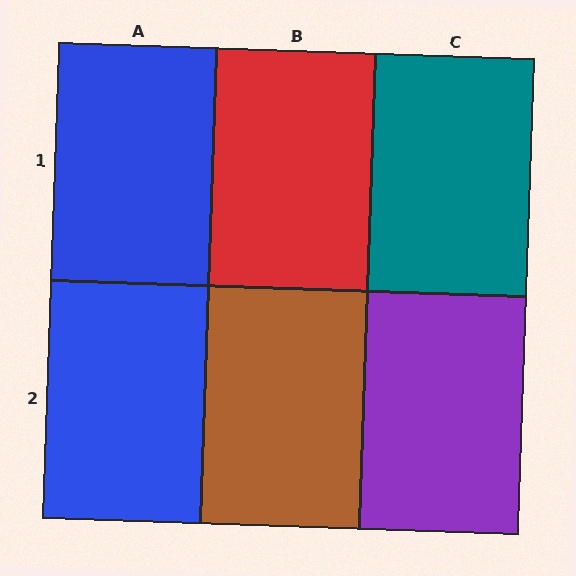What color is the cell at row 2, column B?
Brown.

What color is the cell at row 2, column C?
Purple.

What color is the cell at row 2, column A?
Blue.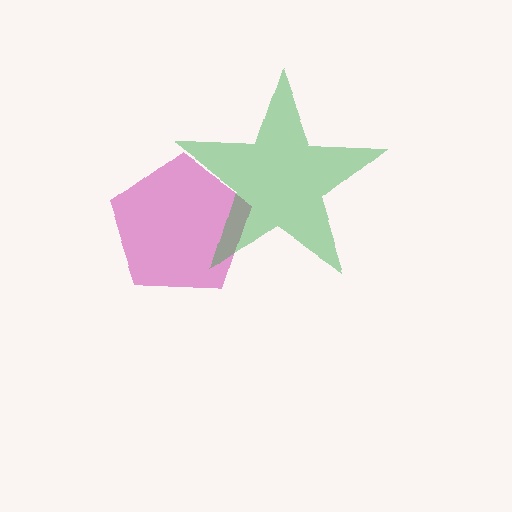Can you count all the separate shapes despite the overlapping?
Yes, there are 2 separate shapes.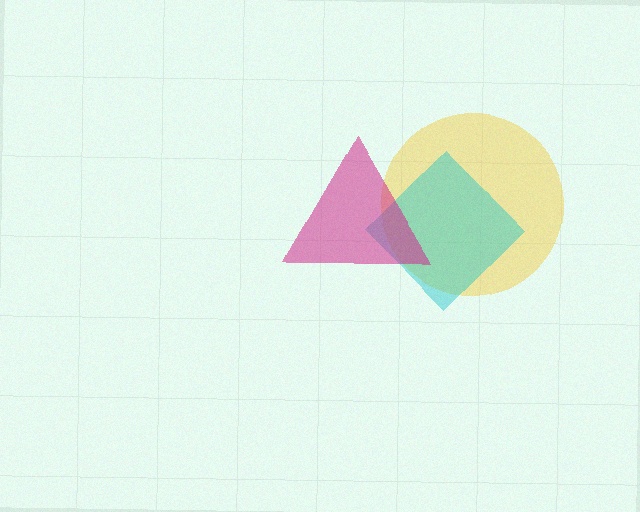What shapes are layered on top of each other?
The layered shapes are: a yellow circle, a cyan diamond, a magenta triangle.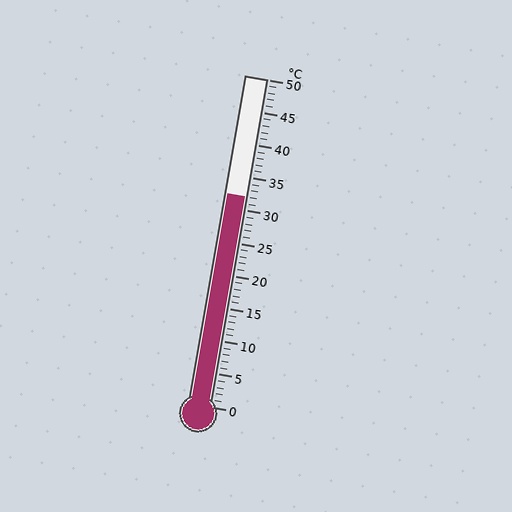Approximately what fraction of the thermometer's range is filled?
The thermometer is filled to approximately 65% of its range.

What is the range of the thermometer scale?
The thermometer scale ranges from 0°C to 50°C.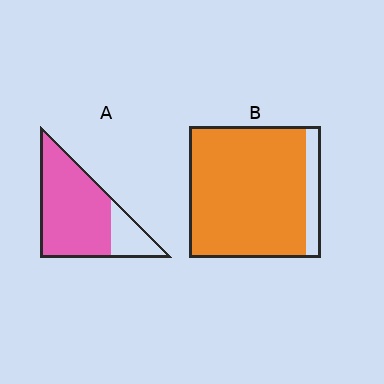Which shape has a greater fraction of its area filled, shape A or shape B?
Shape B.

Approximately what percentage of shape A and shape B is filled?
A is approximately 80% and B is approximately 90%.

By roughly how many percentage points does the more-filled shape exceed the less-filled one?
By roughly 10 percentage points (B over A).